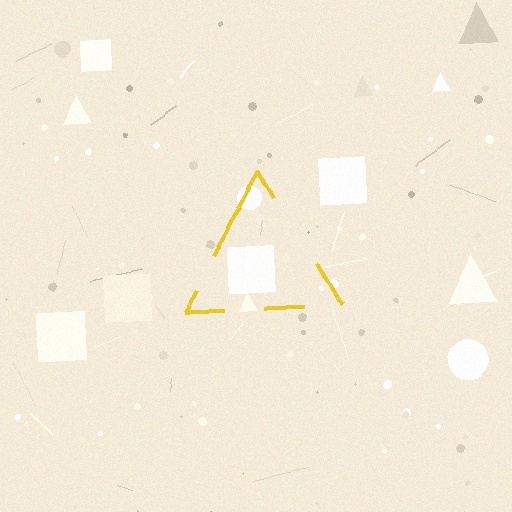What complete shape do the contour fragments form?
The contour fragments form a triangle.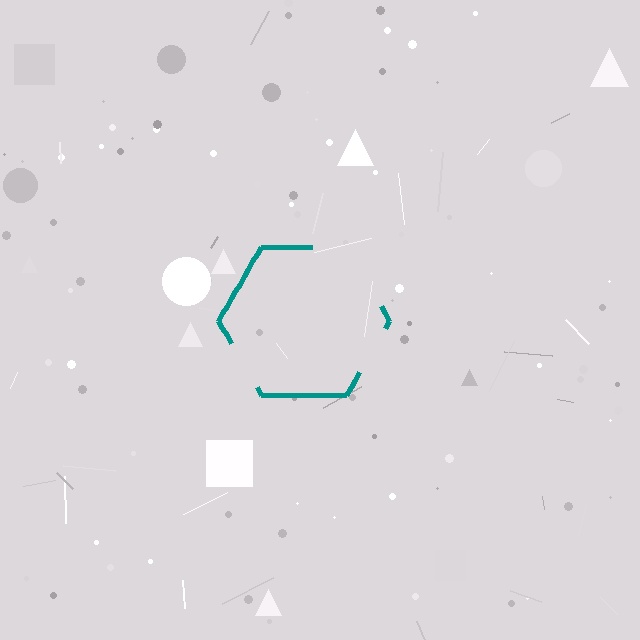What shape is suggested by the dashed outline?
The dashed outline suggests a hexagon.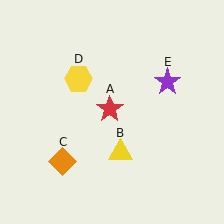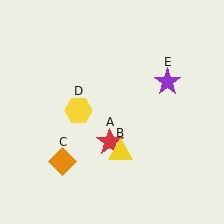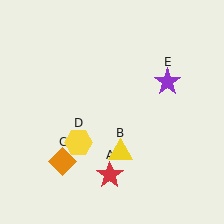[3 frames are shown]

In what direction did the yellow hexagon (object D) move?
The yellow hexagon (object D) moved down.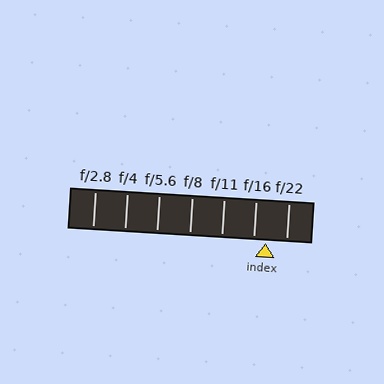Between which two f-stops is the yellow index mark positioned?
The index mark is between f/16 and f/22.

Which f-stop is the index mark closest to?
The index mark is closest to f/16.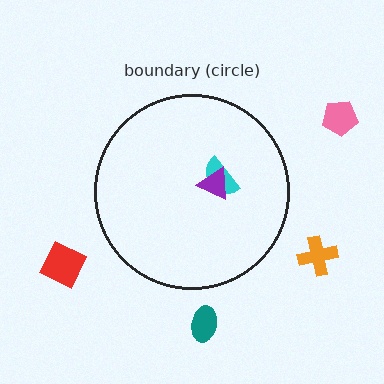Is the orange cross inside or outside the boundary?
Outside.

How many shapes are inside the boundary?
2 inside, 4 outside.